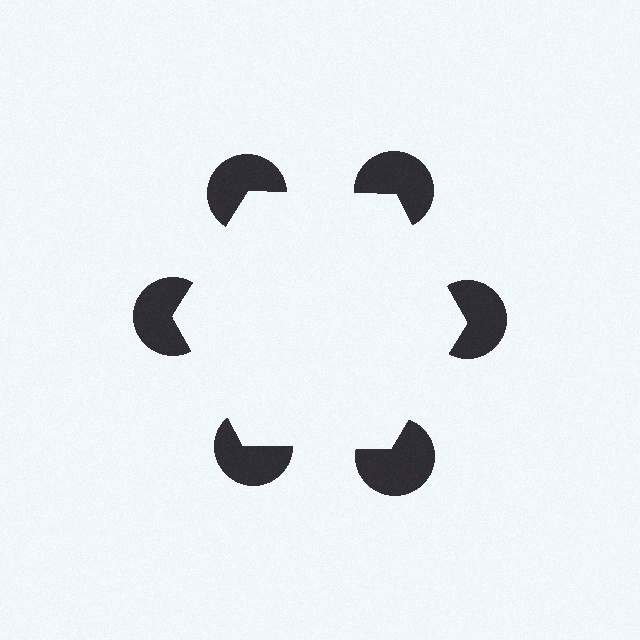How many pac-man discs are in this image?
There are 6 — one at each vertex of the illusory hexagon.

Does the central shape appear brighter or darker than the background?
It typically appears slightly brighter than the background, even though no actual brightness change is drawn.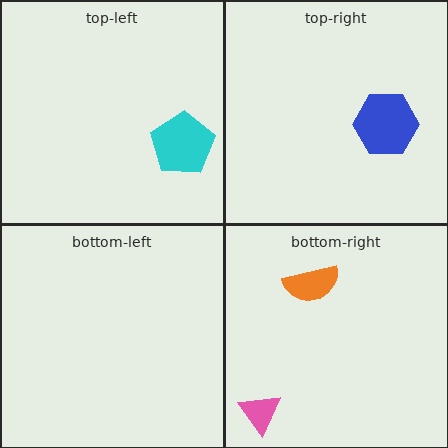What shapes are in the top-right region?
The blue hexagon.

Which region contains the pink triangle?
The bottom-right region.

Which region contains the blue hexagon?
The top-right region.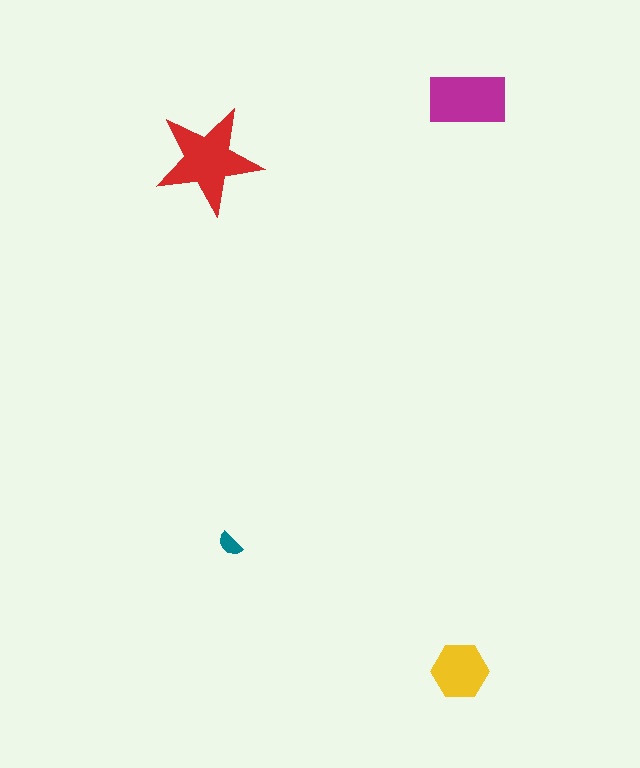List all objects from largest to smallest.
The red star, the magenta rectangle, the yellow hexagon, the teal semicircle.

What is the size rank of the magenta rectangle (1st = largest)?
2nd.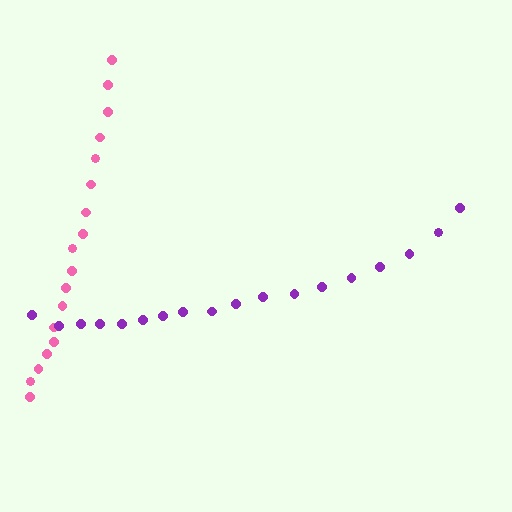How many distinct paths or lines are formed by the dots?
There are 2 distinct paths.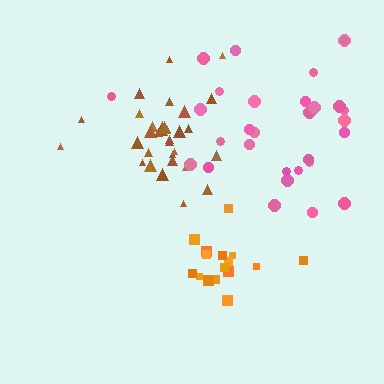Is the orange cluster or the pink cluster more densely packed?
Orange.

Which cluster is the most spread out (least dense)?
Pink.